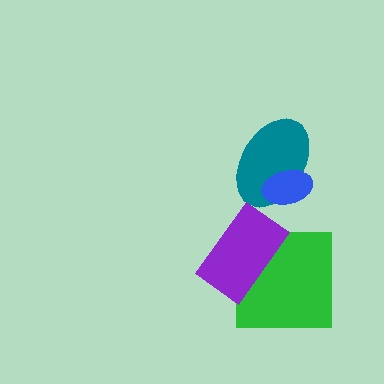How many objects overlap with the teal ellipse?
1 object overlaps with the teal ellipse.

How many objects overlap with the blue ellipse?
1 object overlaps with the blue ellipse.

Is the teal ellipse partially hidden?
Yes, it is partially covered by another shape.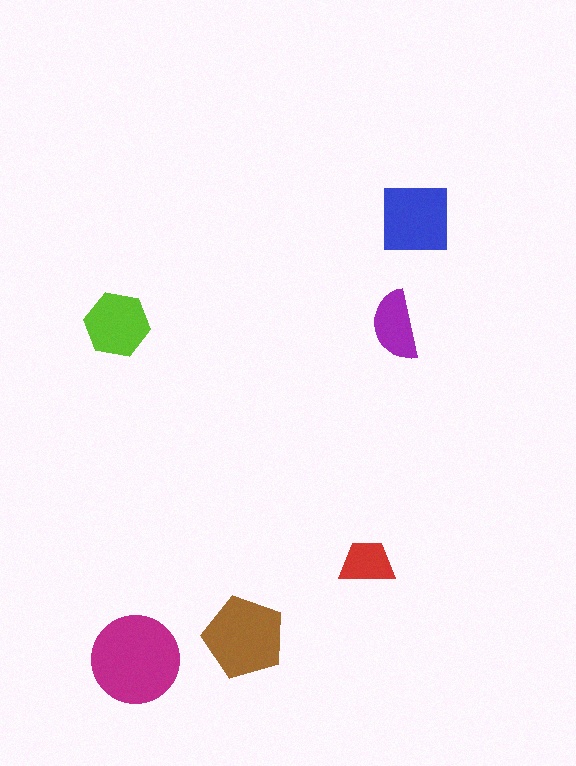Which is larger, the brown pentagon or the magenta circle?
The magenta circle.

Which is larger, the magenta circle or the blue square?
The magenta circle.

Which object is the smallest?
The red trapezoid.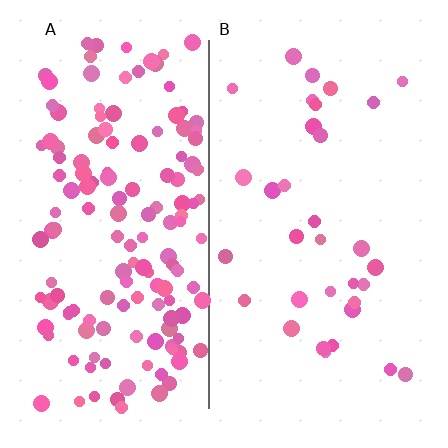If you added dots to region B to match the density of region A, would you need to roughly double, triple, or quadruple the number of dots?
Approximately quadruple.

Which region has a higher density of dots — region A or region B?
A (the left).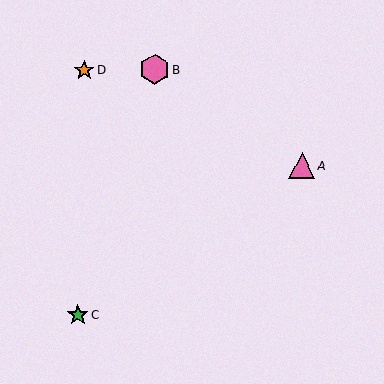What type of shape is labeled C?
Shape C is a green star.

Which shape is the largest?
The pink hexagon (labeled B) is the largest.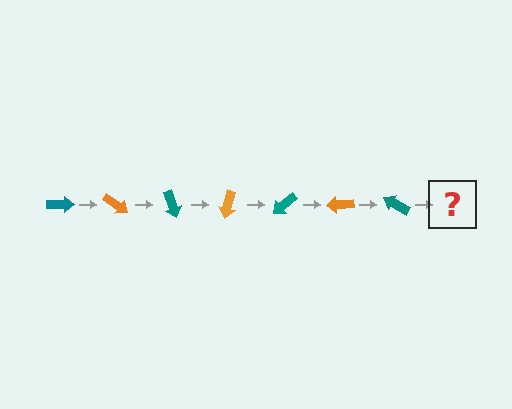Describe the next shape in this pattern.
It should be an orange arrow, rotated 245 degrees from the start.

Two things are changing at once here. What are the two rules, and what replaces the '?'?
The two rules are that it rotates 35 degrees each step and the color cycles through teal and orange. The '?' should be an orange arrow, rotated 245 degrees from the start.